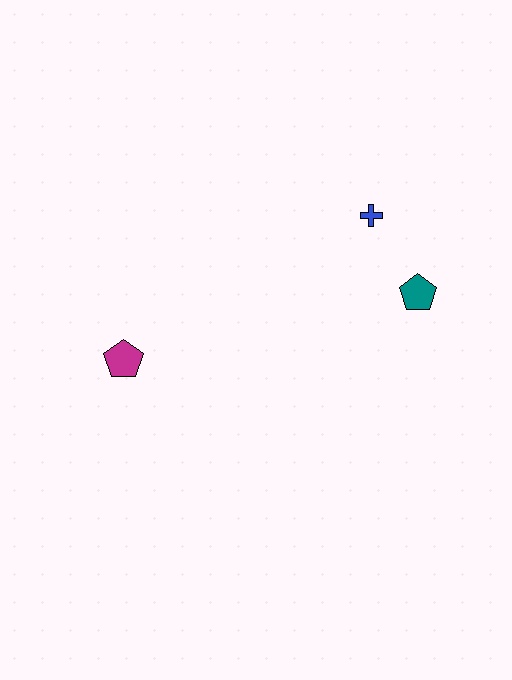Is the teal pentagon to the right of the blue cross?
Yes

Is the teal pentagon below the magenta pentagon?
No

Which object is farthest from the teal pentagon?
The magenta pentagon is farthest from the teal pentagon.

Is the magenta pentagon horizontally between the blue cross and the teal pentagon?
No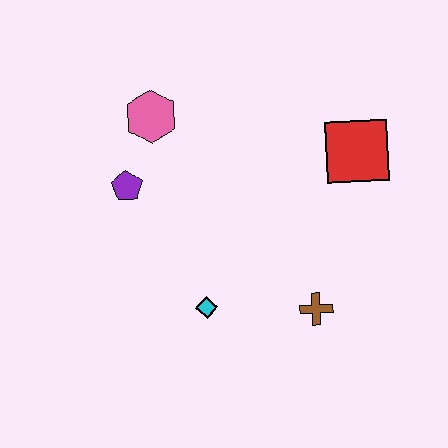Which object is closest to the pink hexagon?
The purple pentagon is closest to the pink hexagon.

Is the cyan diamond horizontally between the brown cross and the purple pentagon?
Yes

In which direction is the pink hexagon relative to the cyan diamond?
The pink hexagon is above the cyan diamond.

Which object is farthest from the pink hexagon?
The brown cross is farthest from the pink hexagon.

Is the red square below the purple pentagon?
No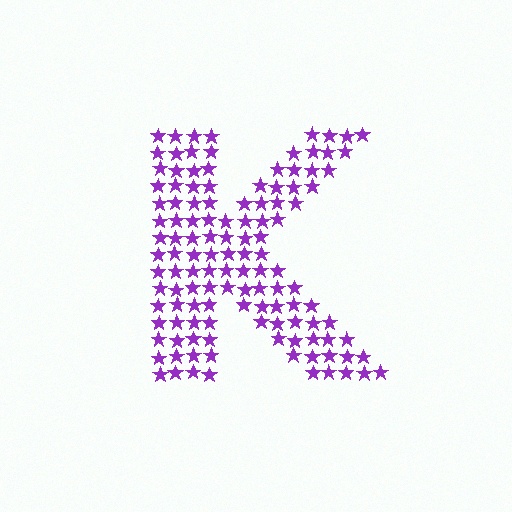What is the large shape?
The large shape is the letter K.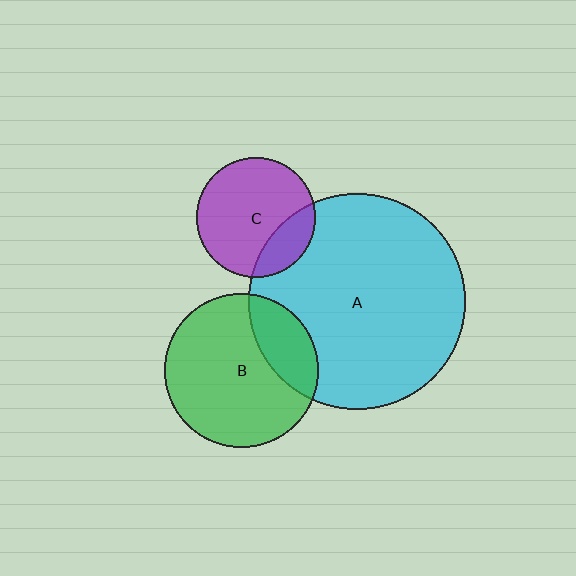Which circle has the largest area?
Circle A (cyan).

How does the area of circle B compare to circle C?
Approximately 1.7 times.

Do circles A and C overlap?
Yes.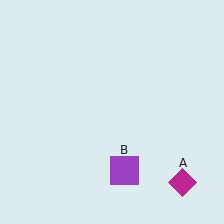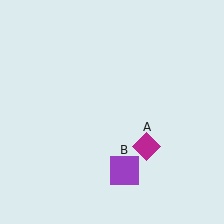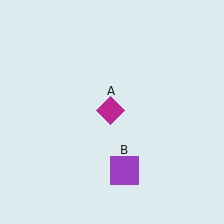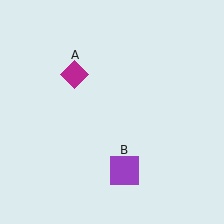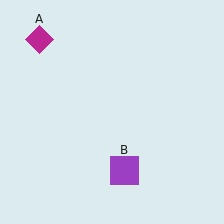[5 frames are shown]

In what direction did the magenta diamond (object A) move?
The magenta diamond (object A) moved up and to the left.